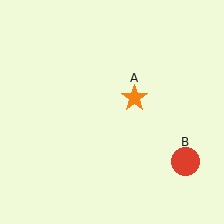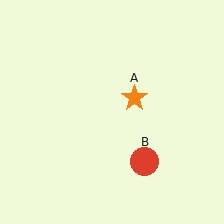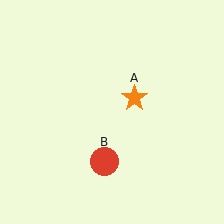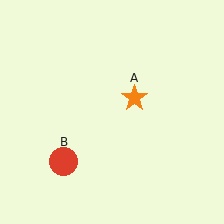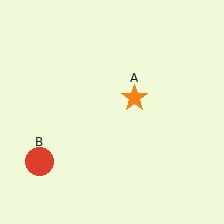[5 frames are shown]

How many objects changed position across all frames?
1 object changed position: red circle (object B).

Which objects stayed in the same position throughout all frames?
Orange star (object A) remained stationary.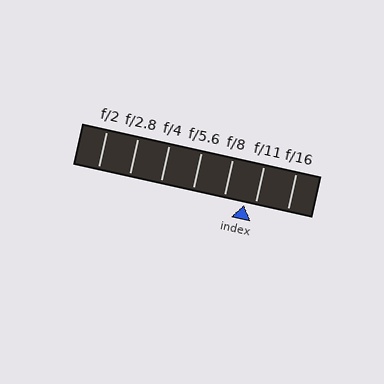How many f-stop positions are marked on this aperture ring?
There are 7 f-stop positions marked.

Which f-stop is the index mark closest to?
The index mark is closest to f/11.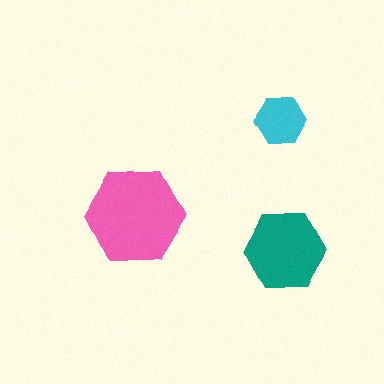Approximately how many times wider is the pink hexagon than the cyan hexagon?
About 2 times wider.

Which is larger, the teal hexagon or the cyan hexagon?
The teal one.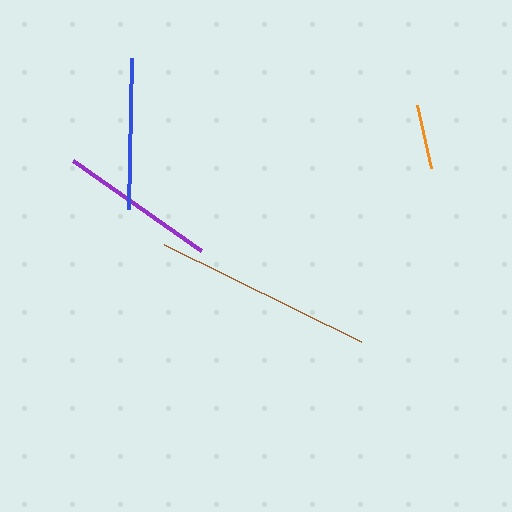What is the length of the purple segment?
The purple segment is approximately 157 pixels long.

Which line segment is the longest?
The brown line is the longest at approximately 220 pixels.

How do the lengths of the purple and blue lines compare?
The purple and blue lines are approximately the same length.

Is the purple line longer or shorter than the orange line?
The purple line is longer than the orange line.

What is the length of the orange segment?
The orange segment is approximately 64 pixels long.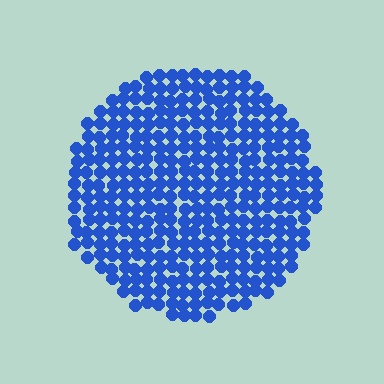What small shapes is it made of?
It is made of small circles.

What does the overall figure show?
The overall figure shows a circle.